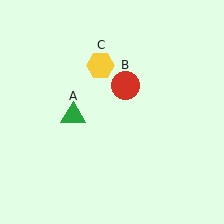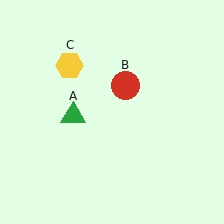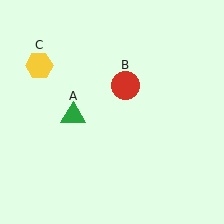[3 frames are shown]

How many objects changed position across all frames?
1 object changed position: yellow hexagon (object C).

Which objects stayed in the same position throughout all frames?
Green triangle (object A) and red circle (object B) remained stationary.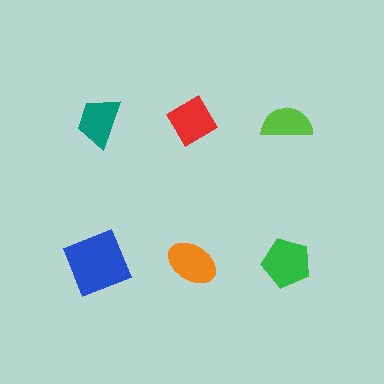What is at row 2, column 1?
A blue square.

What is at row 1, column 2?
A red diamond.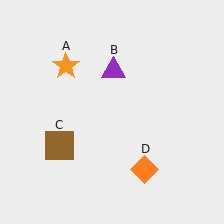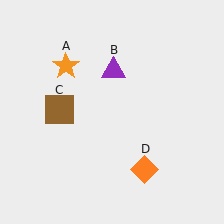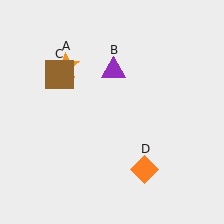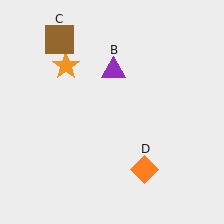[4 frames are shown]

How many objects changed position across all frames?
1 object changed position: brown square (object C).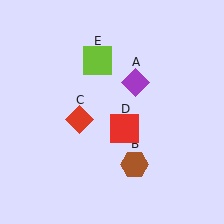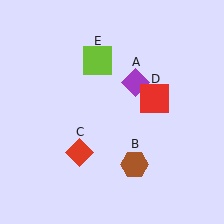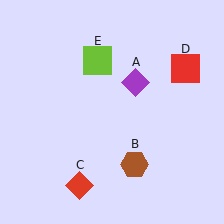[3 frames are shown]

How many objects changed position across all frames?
2 objects changed position: red diamond (object C), red square (object D).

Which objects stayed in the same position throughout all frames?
Purple diamond (object A) and brown hexagon (object B) and lime square (object E) remained stationary.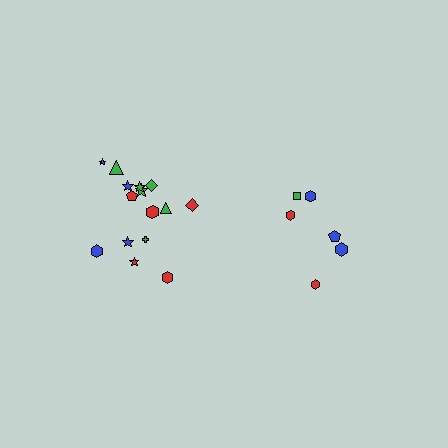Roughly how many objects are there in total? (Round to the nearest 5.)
Roughly 20 objects in total.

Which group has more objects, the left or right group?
The left group.